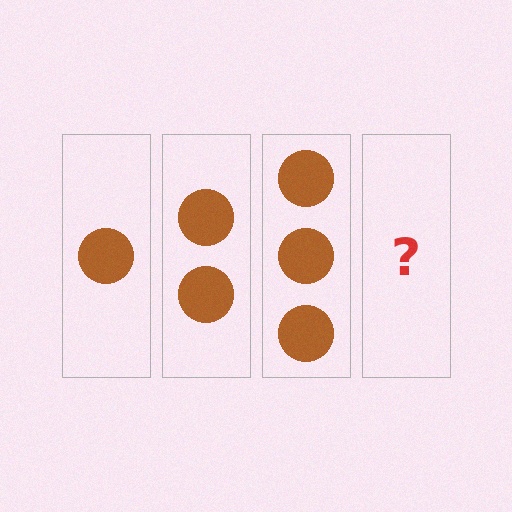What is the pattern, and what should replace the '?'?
The pattern is that each step adds one more circle. The '?' should be 4 circles.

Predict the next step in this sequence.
The next step is 4 circles.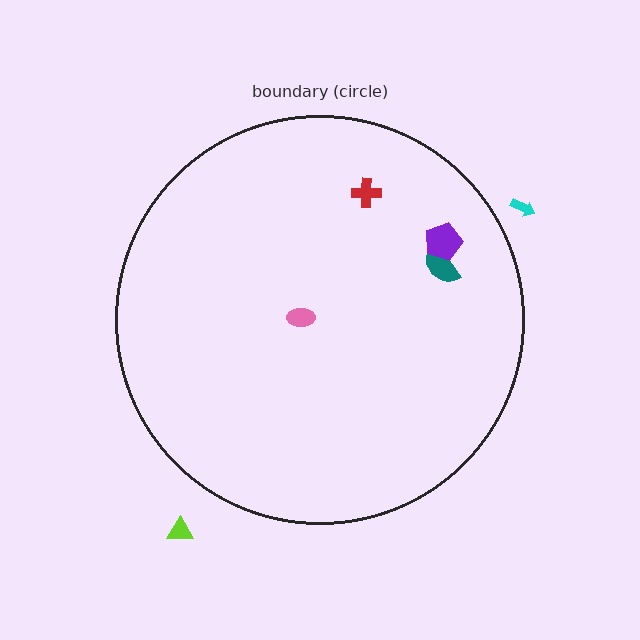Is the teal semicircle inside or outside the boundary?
Inside.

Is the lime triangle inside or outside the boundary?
Outside.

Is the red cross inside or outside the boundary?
Inside.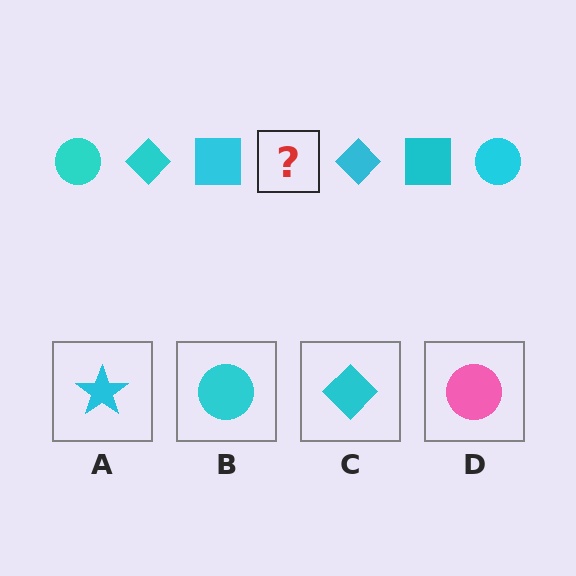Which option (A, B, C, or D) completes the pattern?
B.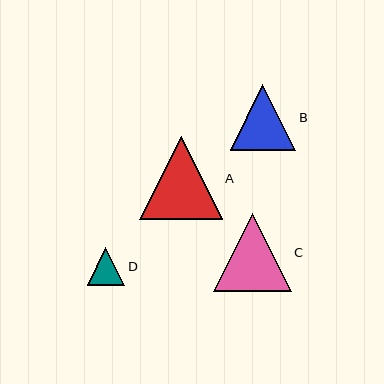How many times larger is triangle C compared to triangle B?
Triangle C is approximately 1.2 times the size of triangle B.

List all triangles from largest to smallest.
From largest to smallest: A, C, B, D.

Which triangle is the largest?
Triangle A is the largest with a size of approximately 83 pixels.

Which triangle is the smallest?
Triangle D is the smallest with a size of approximately 37 pixels.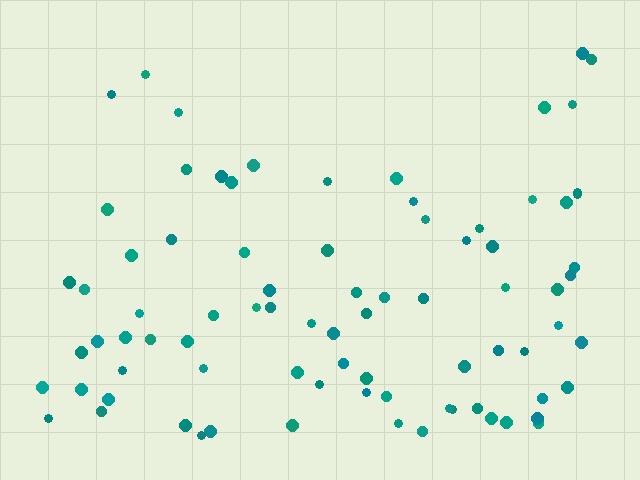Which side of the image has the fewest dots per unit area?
The top.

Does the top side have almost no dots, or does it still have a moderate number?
Still a moderate number, just noticeably fewer than the bottom.